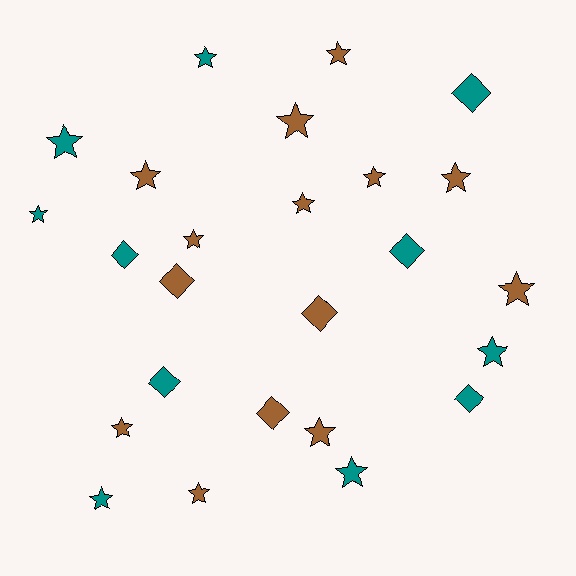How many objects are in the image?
There are 25 objects.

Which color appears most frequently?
Brown, with 14 objects.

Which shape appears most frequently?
Star, with 17 objects.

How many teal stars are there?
There are 6 teal stars.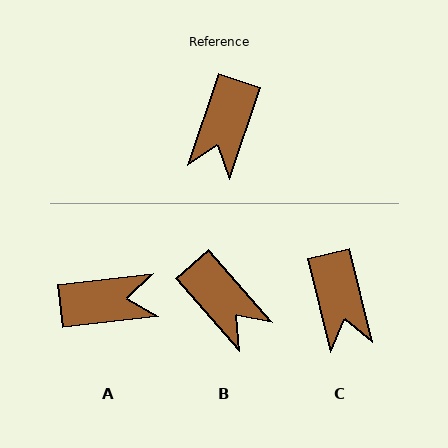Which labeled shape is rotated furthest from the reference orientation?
A, about 115 degrees away.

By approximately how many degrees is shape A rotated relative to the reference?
Approximately 115 degrees counter-clockwise.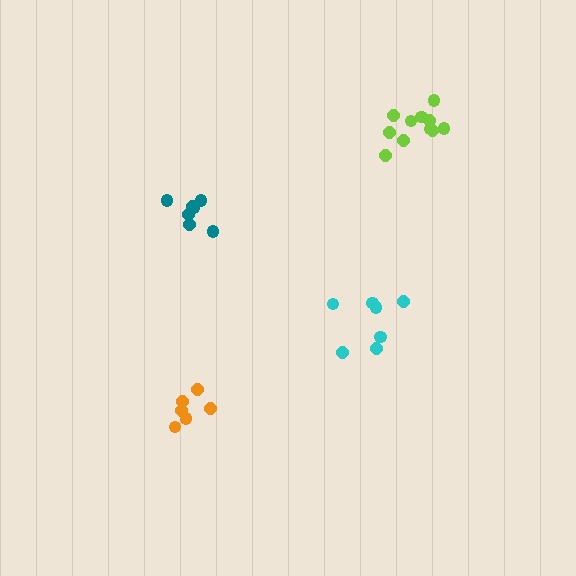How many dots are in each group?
Group 1: 7 dots, Group 2: 6 dots, Group 3: 7 dots, Group 4: 11 dots (31 total).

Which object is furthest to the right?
The lime cluster is rightmost.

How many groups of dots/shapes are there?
There are 4 groups.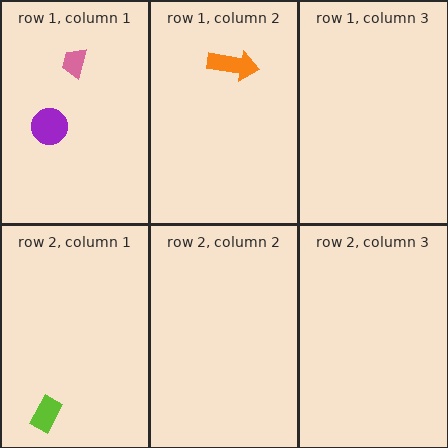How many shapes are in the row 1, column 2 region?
1.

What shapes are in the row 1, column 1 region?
The pink trapezoid, the purple circle.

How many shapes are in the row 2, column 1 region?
1.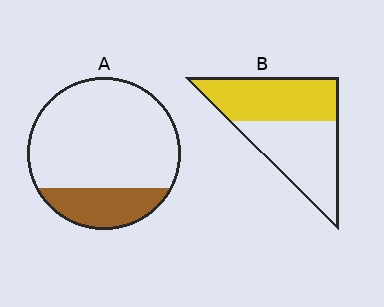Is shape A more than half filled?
No.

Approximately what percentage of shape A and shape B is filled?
A is approximately 20% and B is approximately 50%.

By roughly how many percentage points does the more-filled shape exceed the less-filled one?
By roughly 25 percentage points (B over A).